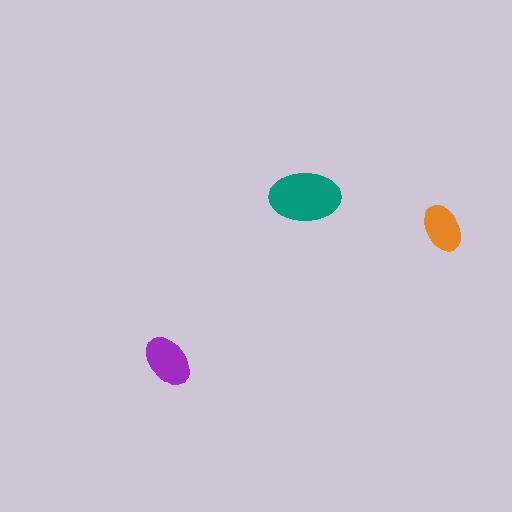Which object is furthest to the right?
The orange ellipse is rightmost.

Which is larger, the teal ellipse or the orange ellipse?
The teal one.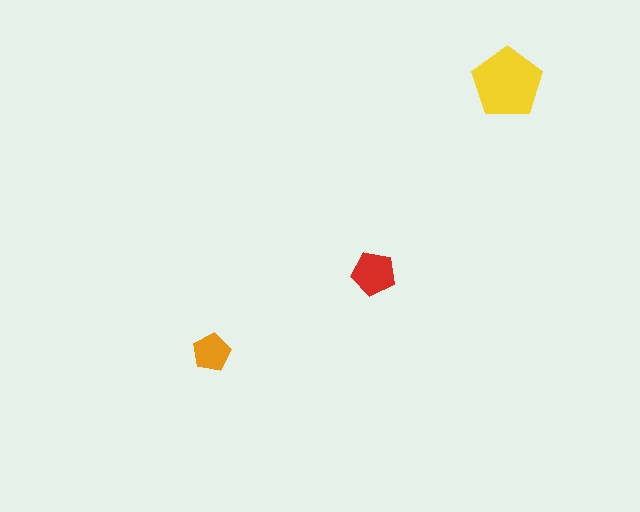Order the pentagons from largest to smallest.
the yellow one, the red one, the orange one.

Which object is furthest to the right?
The yellow pentagon is rightmost.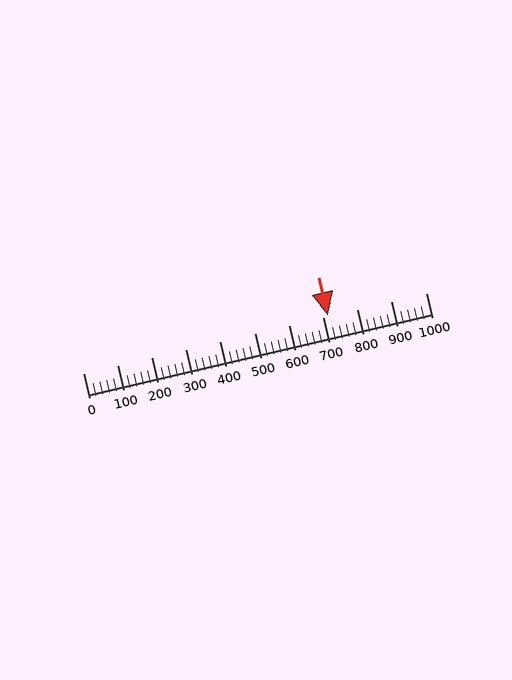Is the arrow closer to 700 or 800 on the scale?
The arrow is closer to 700.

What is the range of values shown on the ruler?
The ruler shows values from 0 to 1000.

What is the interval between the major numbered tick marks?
The major tick marks are spaced 100 units apart.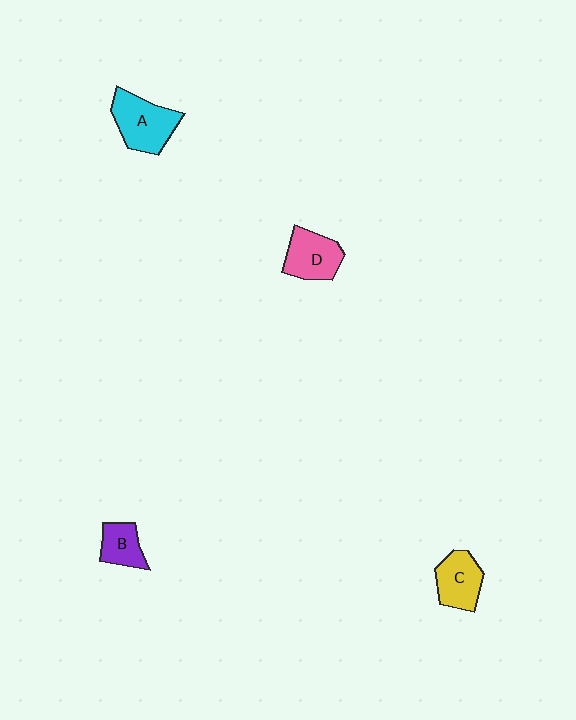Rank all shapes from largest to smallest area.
From largest to smallest: A (cyan), D (pink), C (yellow), B (purple).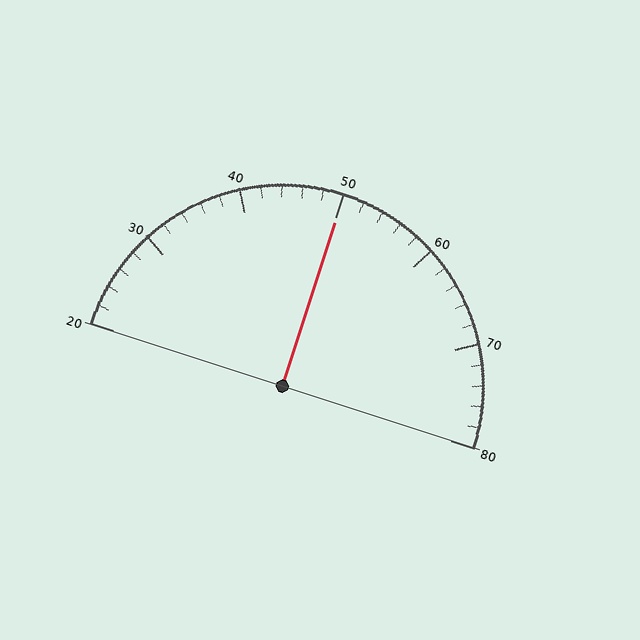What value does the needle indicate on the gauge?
The needle indicates approximately 50.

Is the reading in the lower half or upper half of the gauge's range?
The reading is in the upper half of the range (20 to 80).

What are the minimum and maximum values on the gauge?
The gauge ranges from 20 to 80.